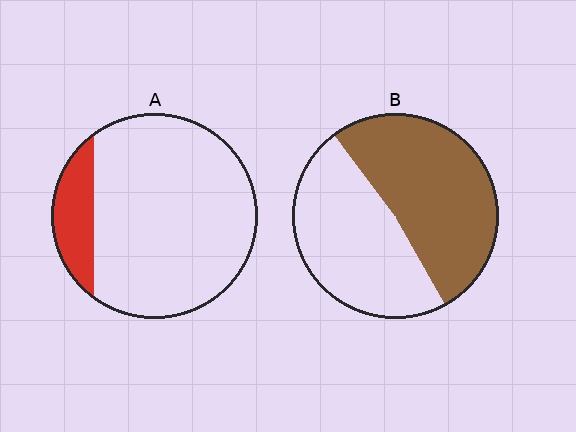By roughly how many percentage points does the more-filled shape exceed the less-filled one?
By roughly 35 percentage points (B over A).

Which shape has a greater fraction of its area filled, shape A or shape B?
Shape B.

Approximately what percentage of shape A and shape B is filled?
A is approximately 15% and B is approximately 50%.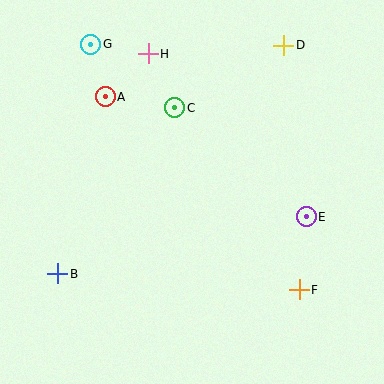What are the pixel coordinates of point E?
Point E is at (306, 217).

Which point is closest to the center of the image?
Point C at (175, 108) is closest to the center.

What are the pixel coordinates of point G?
Point G is at (91, 44).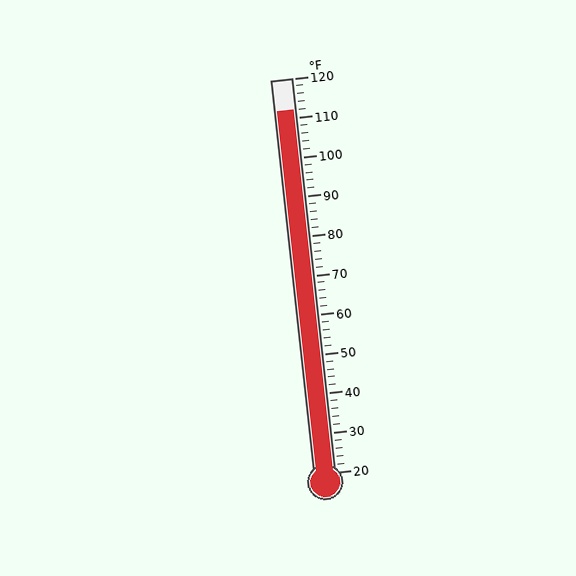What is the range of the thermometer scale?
The thermometer scale ranges from 20°F to 120°F.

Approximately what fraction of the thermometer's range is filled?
The thermometer is filled to approximately 90% of its range.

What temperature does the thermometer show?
The thermometer shows approximately 112°F.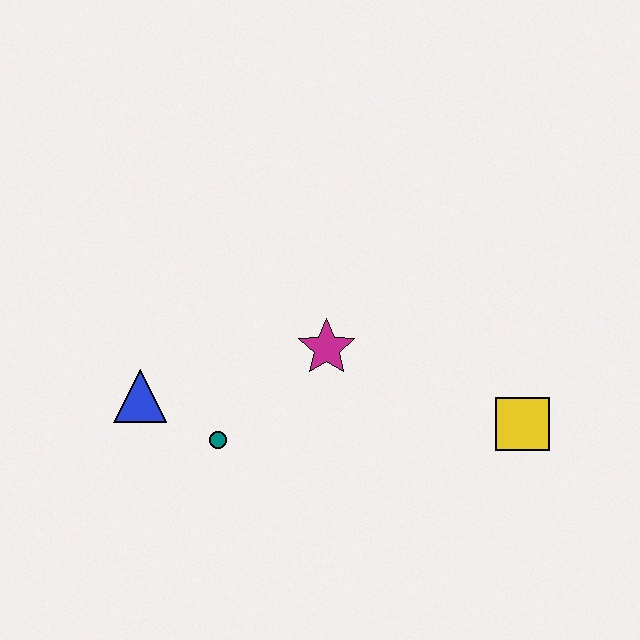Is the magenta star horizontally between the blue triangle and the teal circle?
No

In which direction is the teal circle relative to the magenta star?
The teal circle is to the left of the magenta star.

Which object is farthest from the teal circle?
The yellow square is farthest from the teal circle.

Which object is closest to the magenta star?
The teal circle is closest to the magenta star.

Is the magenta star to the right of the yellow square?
No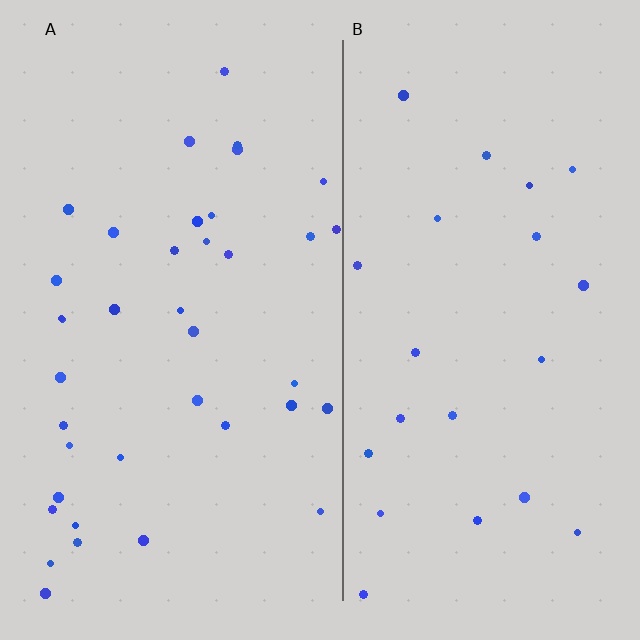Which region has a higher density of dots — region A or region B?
A (the left).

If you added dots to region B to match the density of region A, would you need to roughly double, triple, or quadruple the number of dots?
Approximately double.